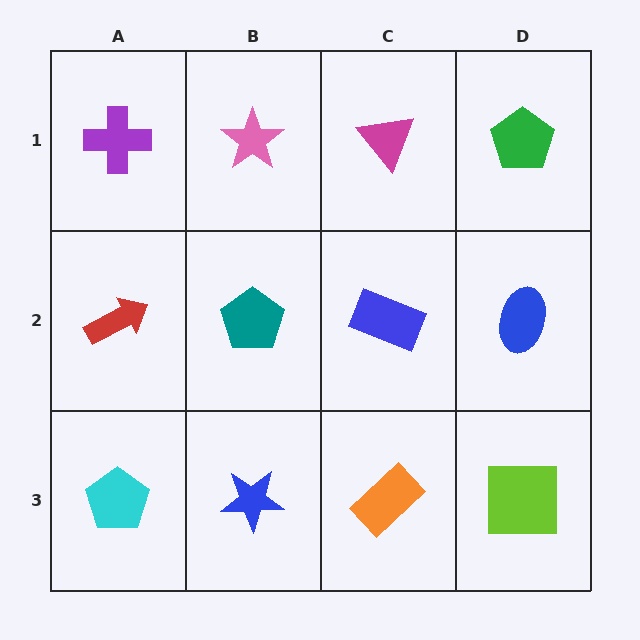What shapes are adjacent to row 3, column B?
A teal pentagon (row 2, column B), a cyan pentagon (row 3, column A), an orange rectangle (row 3, column C).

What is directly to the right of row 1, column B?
A magenta triangle.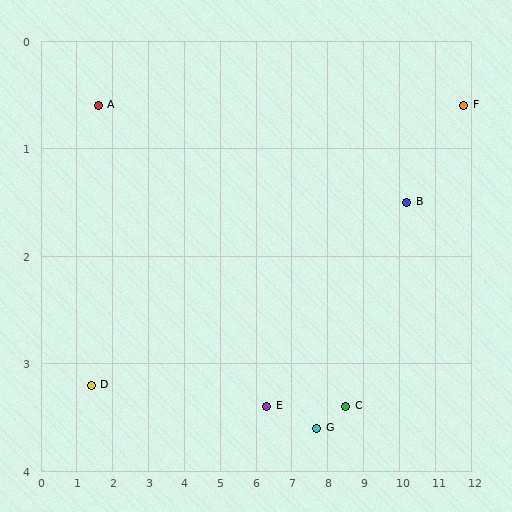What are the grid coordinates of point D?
Point D is at approximately (1.4, 3.2).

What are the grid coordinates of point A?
Point A is at approximately (1.6, 0.6).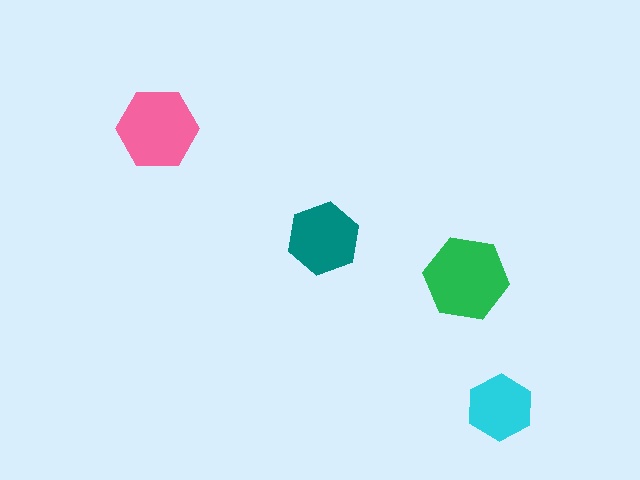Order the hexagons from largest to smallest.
the green one, the pink one, the teal one, the cyan one.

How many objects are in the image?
There are 4 objects in the image.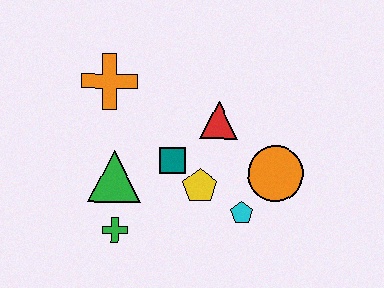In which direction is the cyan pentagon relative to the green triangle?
The cyan pentagon is to the right of the green triangle.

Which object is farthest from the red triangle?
The green cross is farthest from the red triangle.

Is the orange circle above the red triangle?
No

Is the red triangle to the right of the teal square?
Yes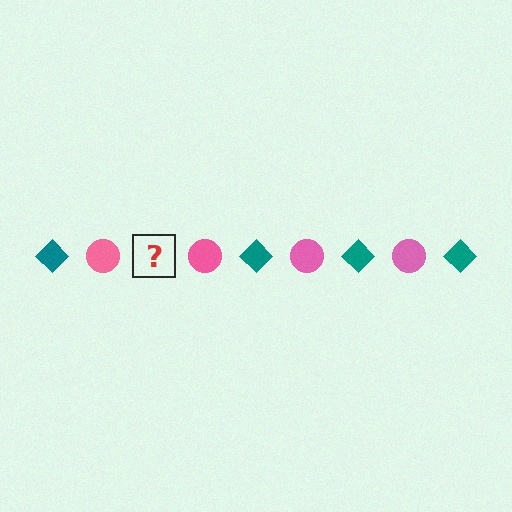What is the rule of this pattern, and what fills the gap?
The rule is that the pattern alternates between teal diamond and pink circle. The gap should be filled with a teal diamond.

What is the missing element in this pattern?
The missing element is a teal diamond.